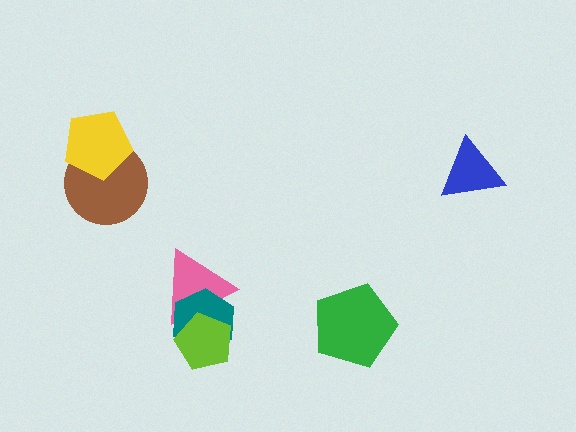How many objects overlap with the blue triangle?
0 objects overlap with the blue triangle.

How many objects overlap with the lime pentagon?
2 objects overlap with the lime pentagon.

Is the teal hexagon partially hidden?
Yes, it is partially covered by another shape.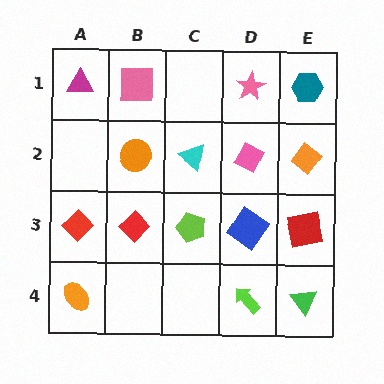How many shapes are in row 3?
5 shapes.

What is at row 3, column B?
A red diamond.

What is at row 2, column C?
A cyan triangle.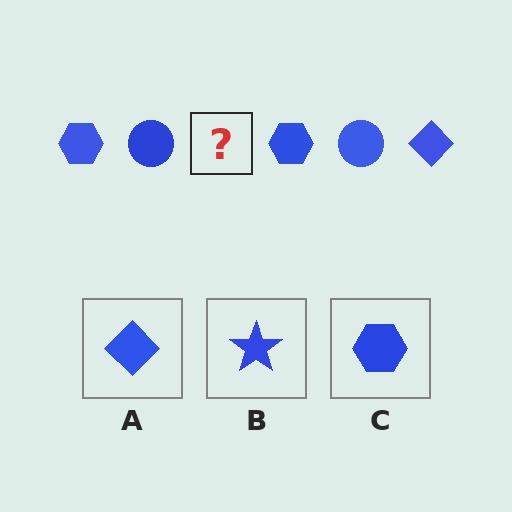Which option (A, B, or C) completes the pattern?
A.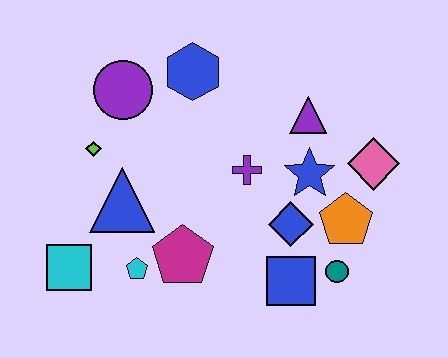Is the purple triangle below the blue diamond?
No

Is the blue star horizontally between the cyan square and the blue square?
No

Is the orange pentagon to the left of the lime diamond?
No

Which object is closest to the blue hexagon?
The purple circle is closest to the blue hexagon.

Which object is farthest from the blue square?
The purple circle is farthest from the blue square.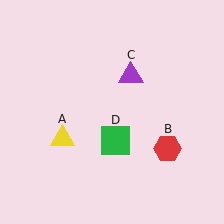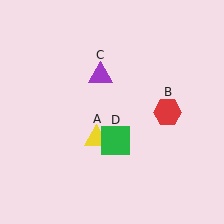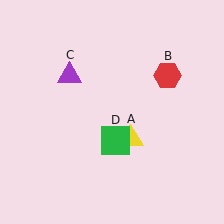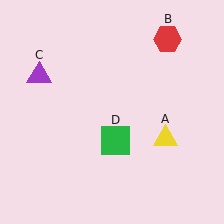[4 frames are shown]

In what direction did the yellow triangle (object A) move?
The yellow triangle (object A) moved right.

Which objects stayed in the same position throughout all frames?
Green square (object D) remained stationary.